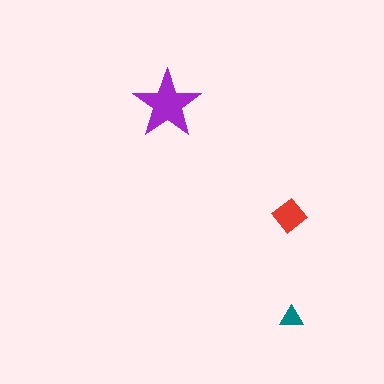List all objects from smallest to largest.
The teal triangle, the red diamond, the purple star.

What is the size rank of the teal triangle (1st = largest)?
3rd.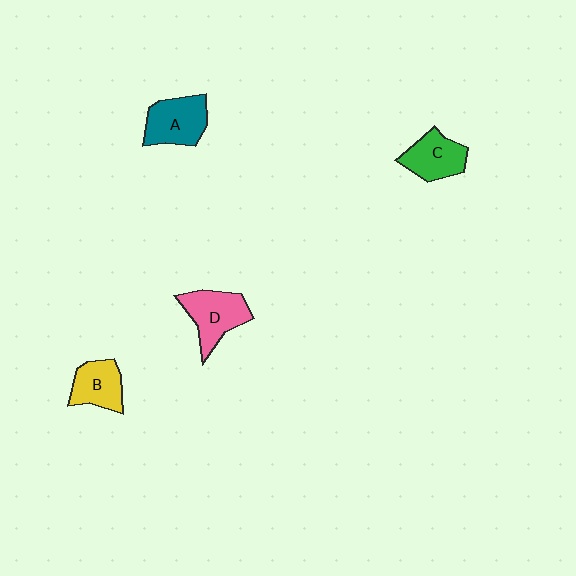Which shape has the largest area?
Shape D (pink).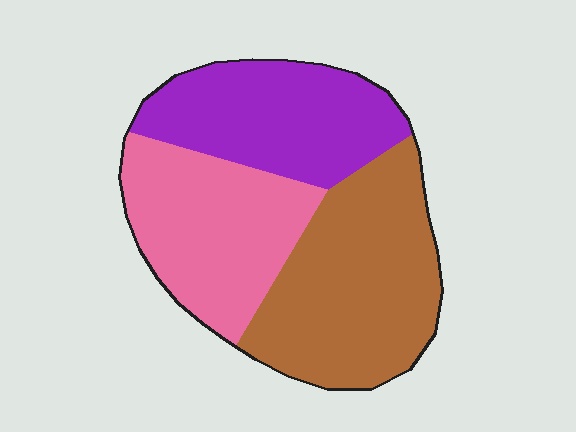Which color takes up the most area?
Brown, at roughly 40%.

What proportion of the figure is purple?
Purple takes up between a sixth and a third of the figure.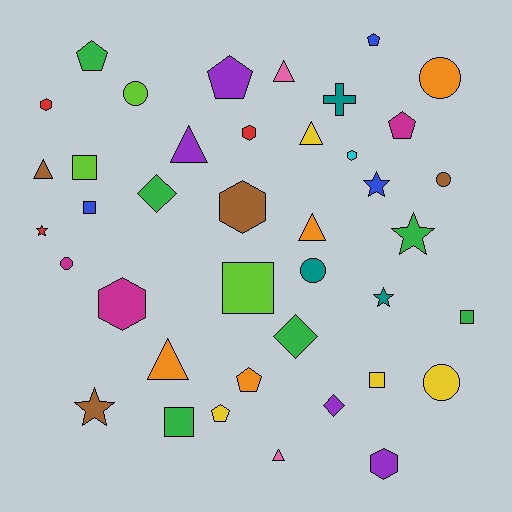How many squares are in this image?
There are 6 squares.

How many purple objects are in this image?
There are 4 purple objects.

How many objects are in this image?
There are 40 objects.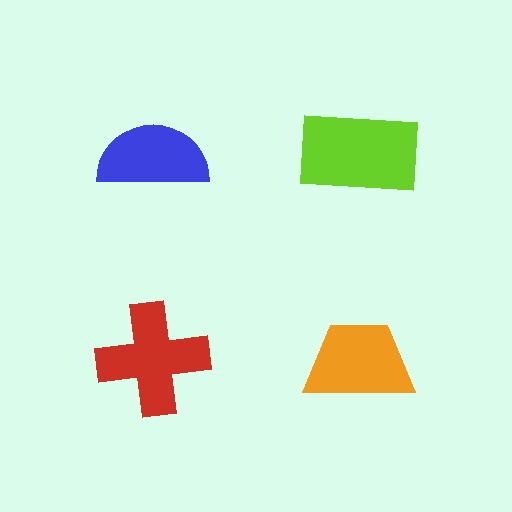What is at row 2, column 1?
A red cross.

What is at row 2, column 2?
An orange trapezoid.